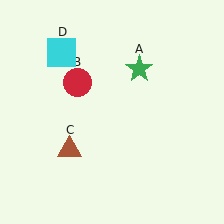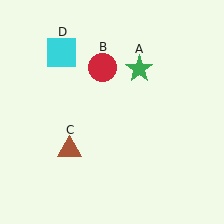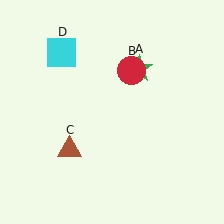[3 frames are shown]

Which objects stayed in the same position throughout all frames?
Green star (object A) and brown triangle (object C) and cyan square (object D) remained stationary.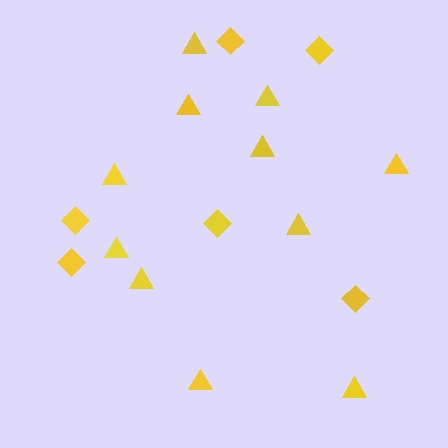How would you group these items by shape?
There are 2 groups: one group of diamonds (6) and one group of triangles (11).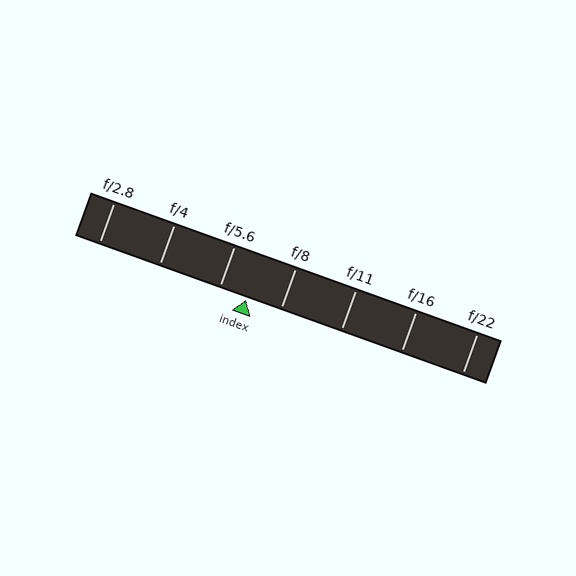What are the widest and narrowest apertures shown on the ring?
The widest aperture shown is f/2.8 and the narrowest is f/22.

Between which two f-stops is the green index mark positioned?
The index mark is between f/5.6 and f/8.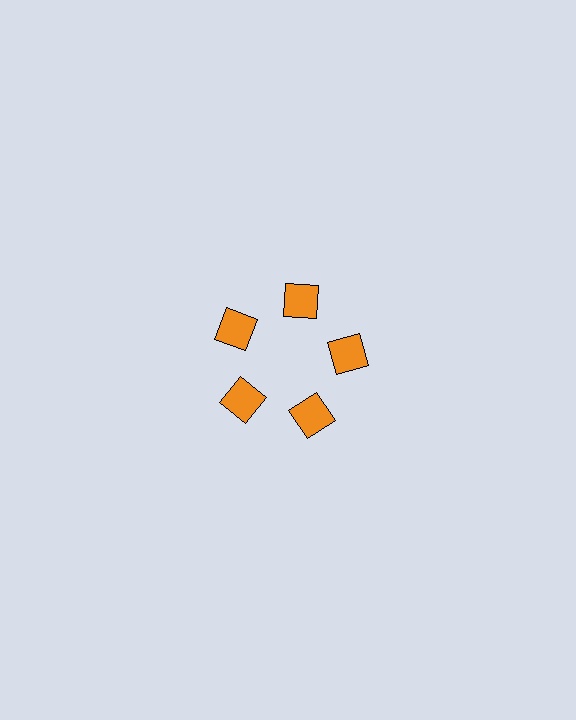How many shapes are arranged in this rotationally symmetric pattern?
There are 5 shapes, arranged in 5 groups of 1.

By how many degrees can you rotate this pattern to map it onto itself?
The pattern maps onto itself every 72 degrees of rotation.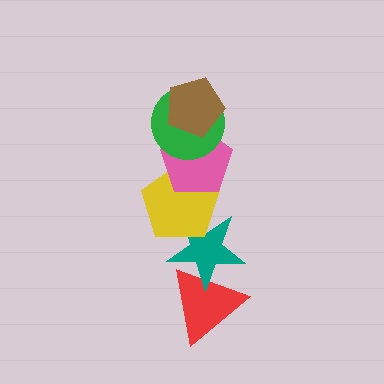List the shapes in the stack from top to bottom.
From top to bottom: the brown pentagon, the green circle, the pink pentagon, the yellow pentagon, the teal star, the red triangle.